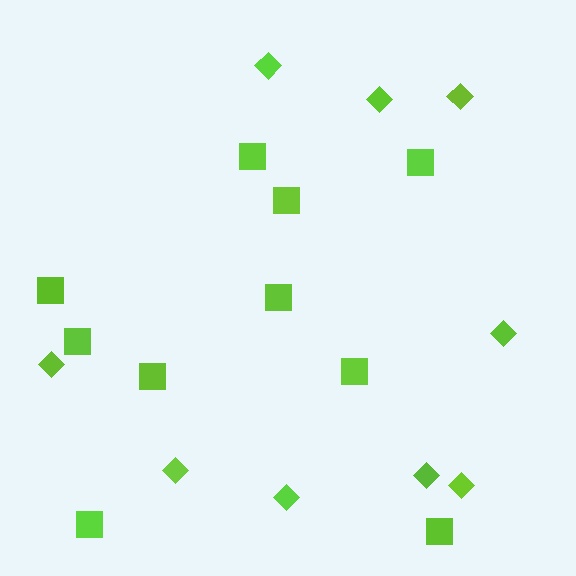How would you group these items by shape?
There are 2 groups: one group of diamonds (9) and one group of squares (10).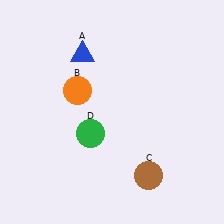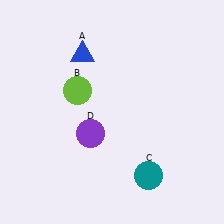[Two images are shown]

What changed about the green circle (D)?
In Image 1, D is green. In Image 2, it changed to purple.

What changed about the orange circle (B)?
In Image 1, B is orange. In Image 2, it changed to lime.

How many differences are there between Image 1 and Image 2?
There are 3 differences between the two images.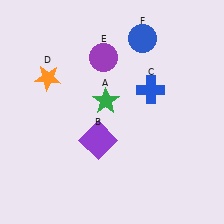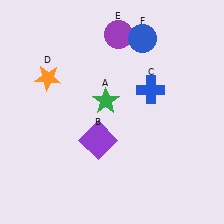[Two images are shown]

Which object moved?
The purple circle (E) moved up.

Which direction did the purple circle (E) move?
The purple circle (E) moved up.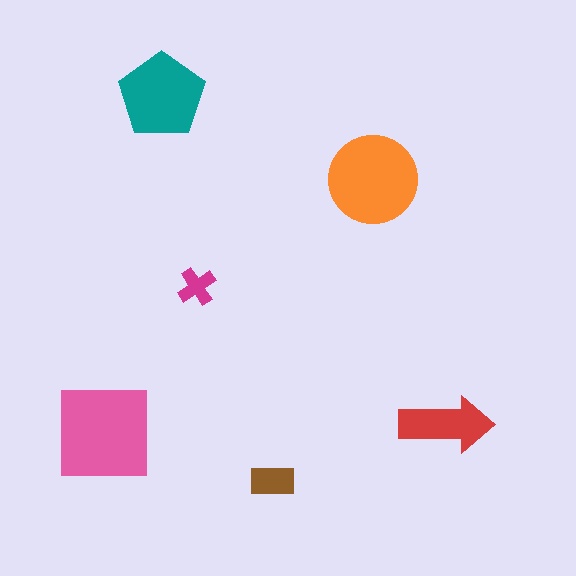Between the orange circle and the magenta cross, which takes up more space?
The orange circle.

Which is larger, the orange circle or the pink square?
The pink square.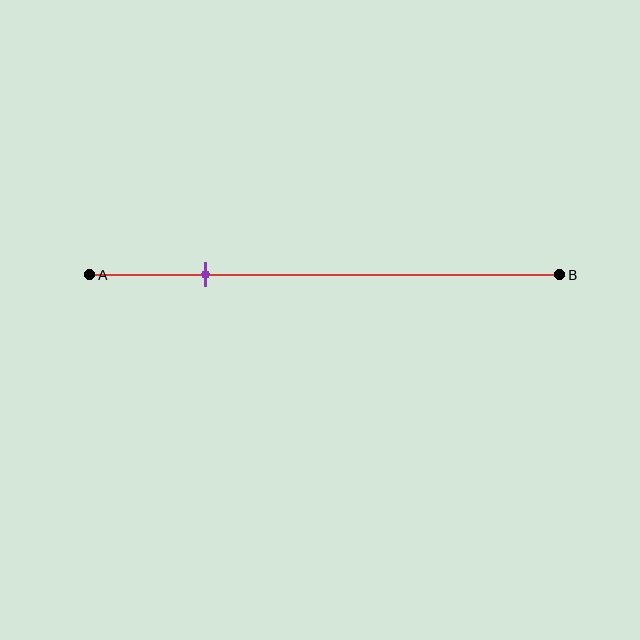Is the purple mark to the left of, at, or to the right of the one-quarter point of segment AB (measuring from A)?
The purple mark is approximately at the one-quarter point of segment AB.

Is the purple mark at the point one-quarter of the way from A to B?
Yes, the mark is approximately at the one-quarter point.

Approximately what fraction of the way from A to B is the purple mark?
The purple mark is approximately 25% of the way from A to B.